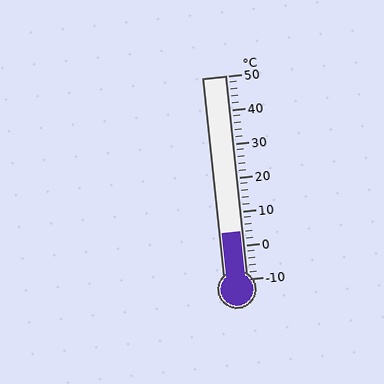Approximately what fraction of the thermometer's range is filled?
The thermometer is filled to approximately 25% of its range.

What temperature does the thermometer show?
The thermometer shows approximately 4°C.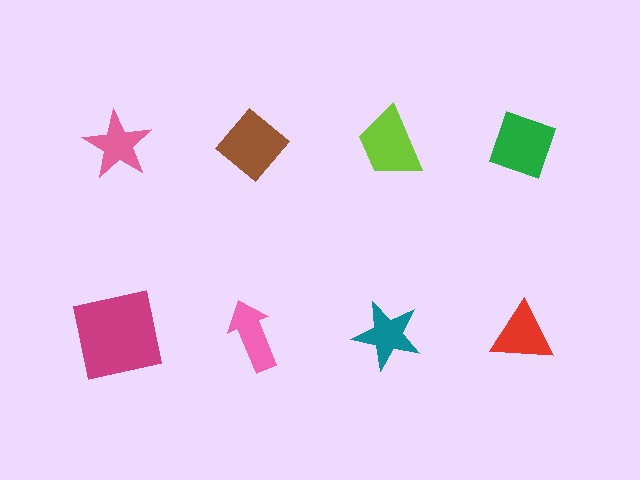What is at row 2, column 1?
A magenta square.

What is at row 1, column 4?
A green diamond.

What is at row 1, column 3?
A lime trapezoid.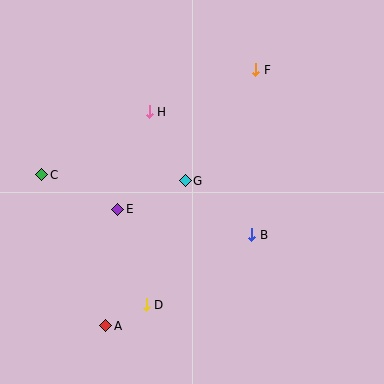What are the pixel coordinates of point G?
Point G is at (185, 181).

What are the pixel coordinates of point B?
Point B is at (252, 235).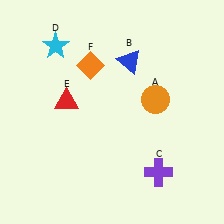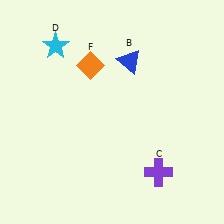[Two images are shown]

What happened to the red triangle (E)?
The red triangle (E) was removed in Image 2. It was in the top-left area of Image 1.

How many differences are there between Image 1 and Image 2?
There are 2 differences between the two images.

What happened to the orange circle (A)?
The orange circle (A) was removed in Image 2. It was in the top-right area of Image 1.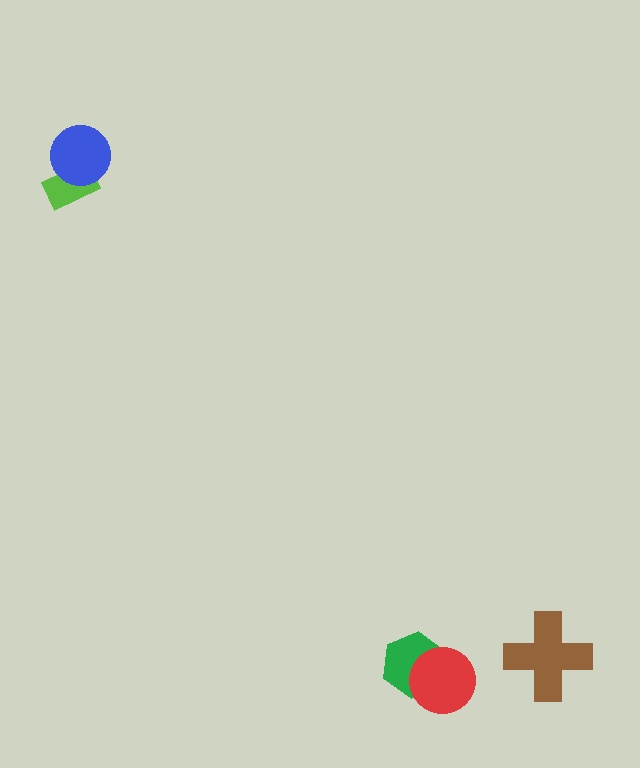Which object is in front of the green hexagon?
The red circle is in front of the green hexagon.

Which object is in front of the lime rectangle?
The blue circle is in front of the lime rectangle.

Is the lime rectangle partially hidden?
Yes, it is partially covered by another shape.